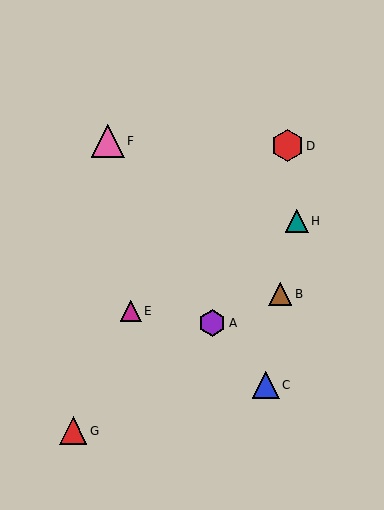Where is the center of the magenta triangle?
The center of the magenta triangle is at (131, 311).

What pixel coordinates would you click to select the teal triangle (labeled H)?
Click at (297, 221) to select the teal triangle H.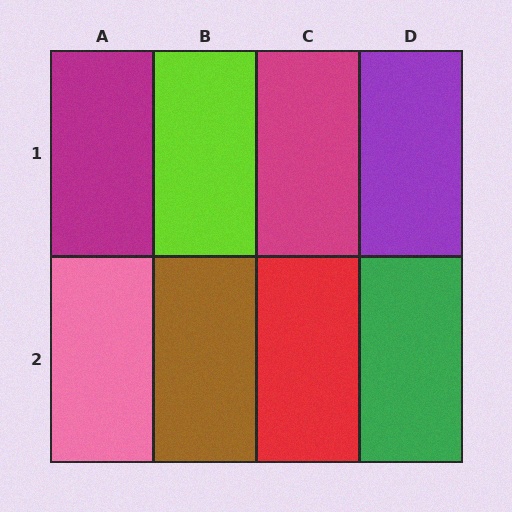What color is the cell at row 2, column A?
Pink.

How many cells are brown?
1 cell is brown.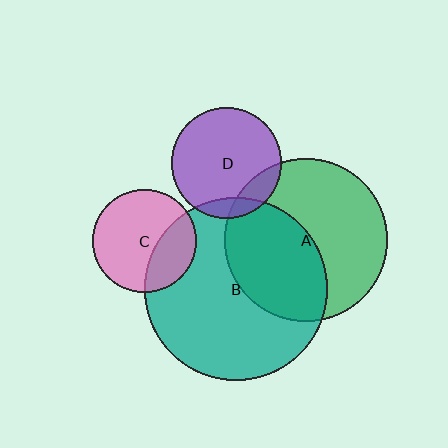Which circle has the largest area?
Circle B (teal).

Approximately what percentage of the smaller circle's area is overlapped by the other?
Approximately 10%.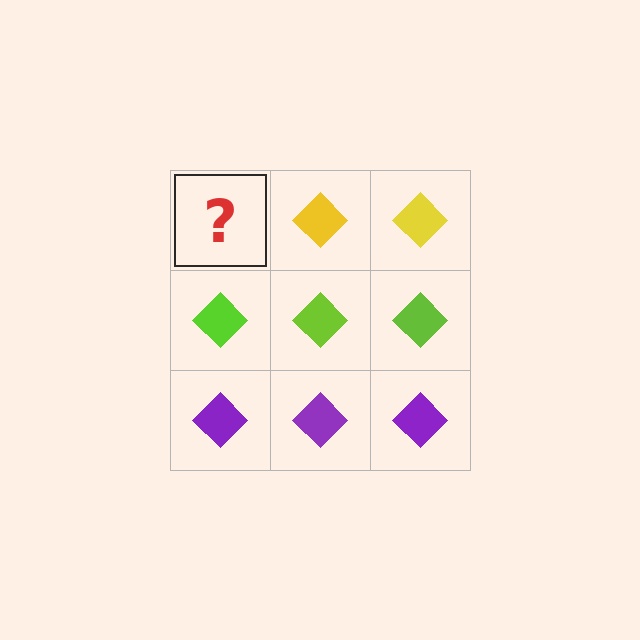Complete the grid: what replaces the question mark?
The question mark should be replaced with a yellow diamond.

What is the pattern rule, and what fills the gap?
The rule is that each row has a consistent color. The gap should be filled with a yellow diamond.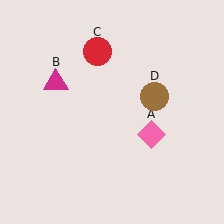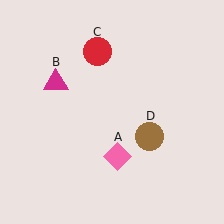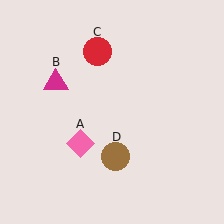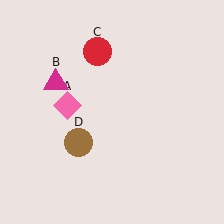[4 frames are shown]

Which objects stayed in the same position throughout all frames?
Magenta triangle (object B) and red circle (object C) remained stationary.